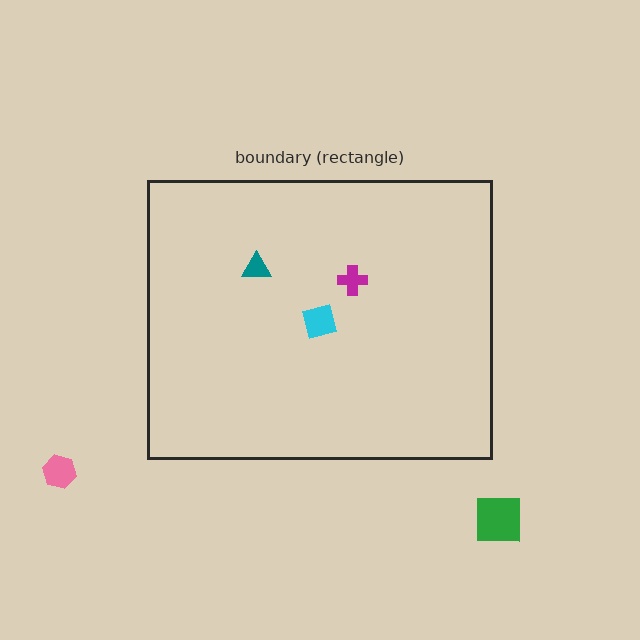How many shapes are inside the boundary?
3 inside, 2 outside.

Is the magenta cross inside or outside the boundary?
Inside.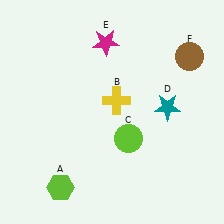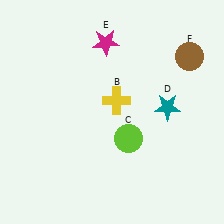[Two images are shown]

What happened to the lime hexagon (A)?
The lime hexagon (A) was removed in Image 2. It was in the bottom-left area of Image 1.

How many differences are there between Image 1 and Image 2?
There is 1 difference between the two images.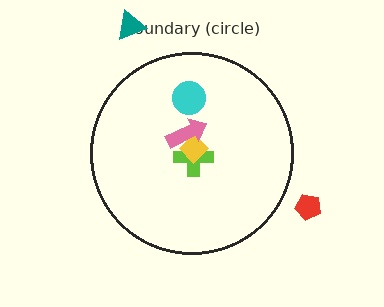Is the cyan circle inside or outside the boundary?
Inside.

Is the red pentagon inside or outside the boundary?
Outside.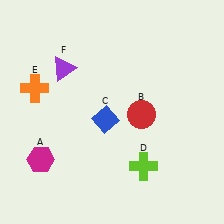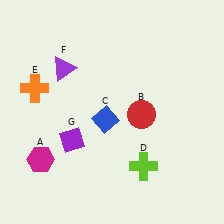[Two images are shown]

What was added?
A purple diamond (G) was added in Image 2.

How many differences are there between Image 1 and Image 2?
There is 1 difference between the two images.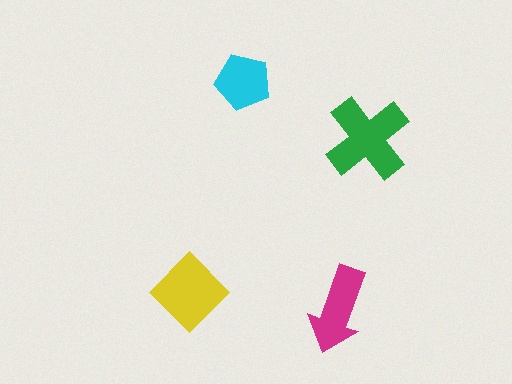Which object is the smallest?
The cyan pentagon.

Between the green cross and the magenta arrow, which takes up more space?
The green cross.